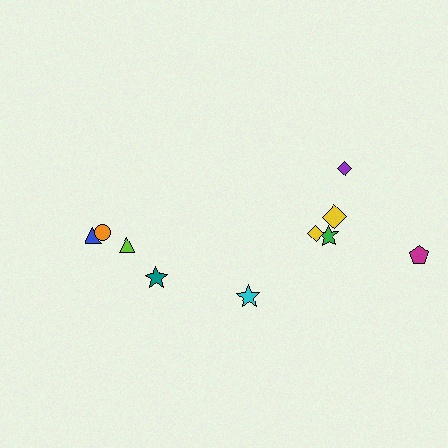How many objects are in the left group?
There are 4 objects.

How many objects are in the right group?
There are 6 objects.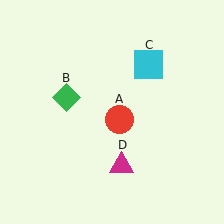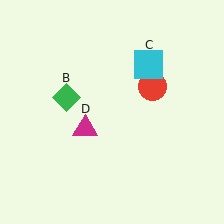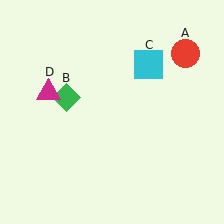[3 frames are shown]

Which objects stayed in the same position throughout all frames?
Green diamond (object B) and cyan square (object C) remained stationary.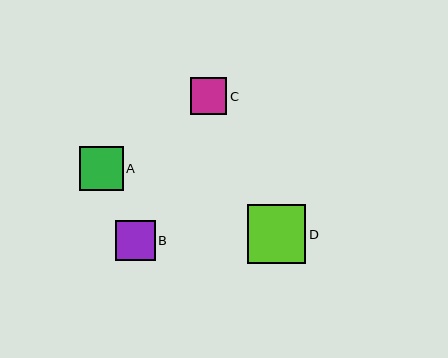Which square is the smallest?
Square C is the smallest with a size of approximately 37 pixels.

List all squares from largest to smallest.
From largest to smallest: D, A, B, C.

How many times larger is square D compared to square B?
Square D is approximately 1.5 times the size of square B.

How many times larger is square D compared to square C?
Square D is approximately 1.6 times the size of square C.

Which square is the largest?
Square D is the largest with a size of approximately 59 pixels.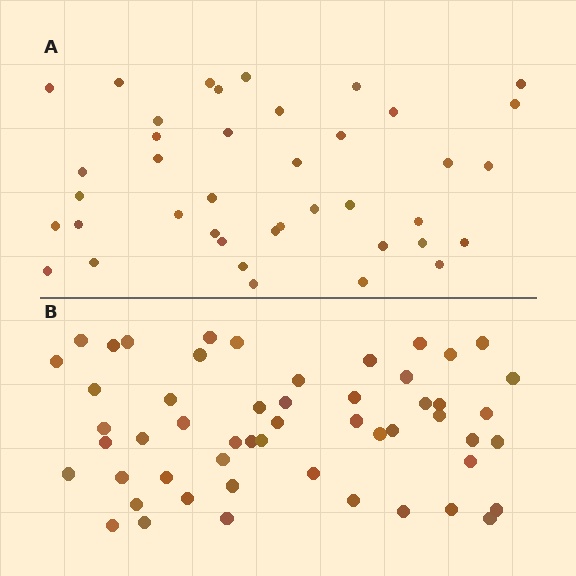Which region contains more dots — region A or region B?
Region B (the bottom region) has more dots.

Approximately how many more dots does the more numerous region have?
Region B has approximately 15 more dots than region A.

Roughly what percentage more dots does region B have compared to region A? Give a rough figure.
About 30% more.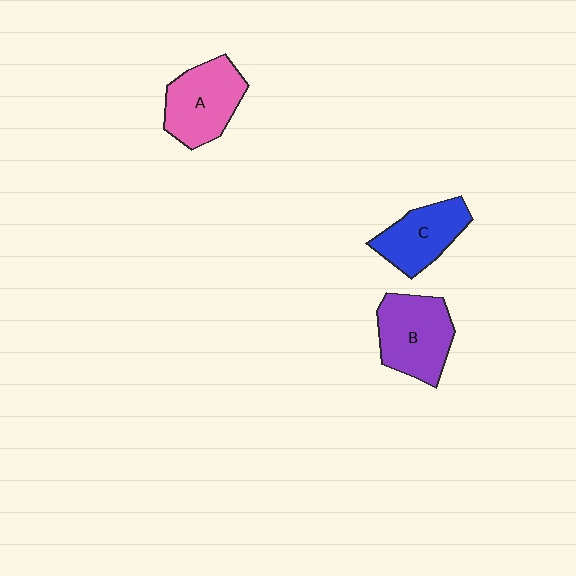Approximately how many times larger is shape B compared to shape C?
Approximately 1.2 times.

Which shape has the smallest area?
Shape C (blue).